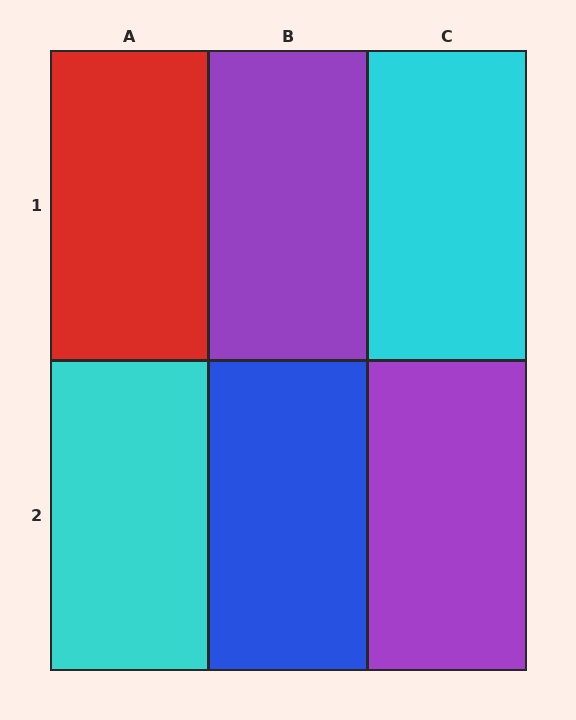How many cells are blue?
1 cell is blue.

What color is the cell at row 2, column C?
Purple.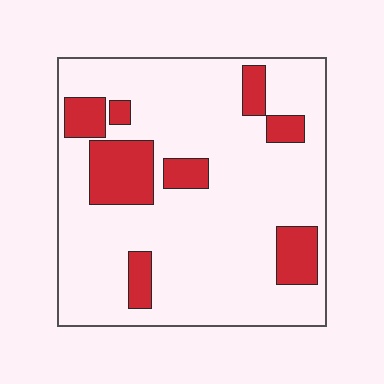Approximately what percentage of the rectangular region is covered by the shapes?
Approximately 20%.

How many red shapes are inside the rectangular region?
8.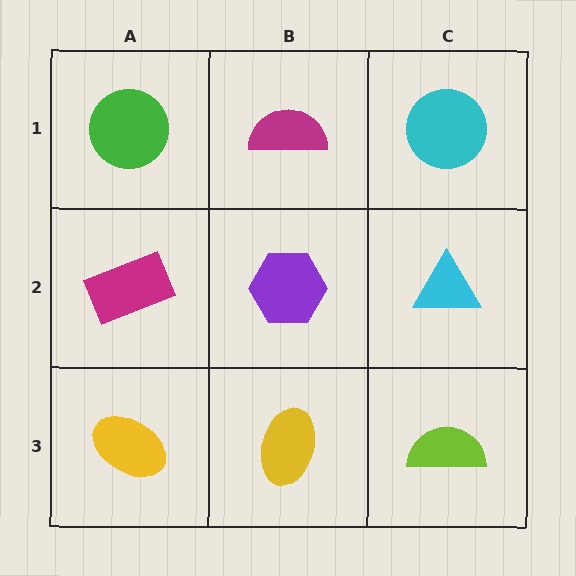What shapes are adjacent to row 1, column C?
A cyan triangle (row 2, column C), a magenta semicircle (row 1, column B).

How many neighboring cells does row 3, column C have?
2.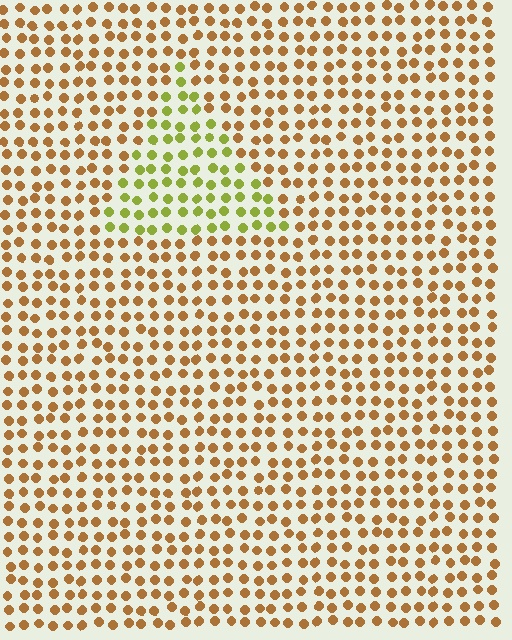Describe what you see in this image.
The image is filled with small brown elements in a uniform arrangement. A triangle-shaped region is visible where the elements are tinted to a slightly different hue, forming a subtle color boundary.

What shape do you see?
I see a triangle.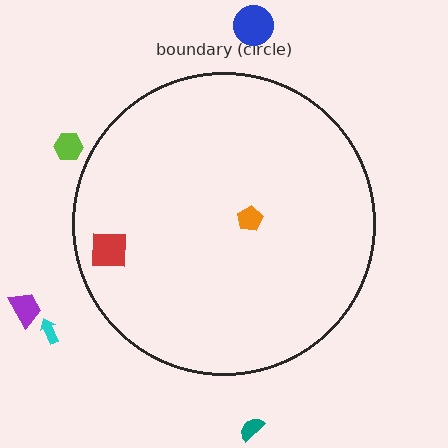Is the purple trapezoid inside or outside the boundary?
Outside.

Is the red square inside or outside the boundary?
Inside.